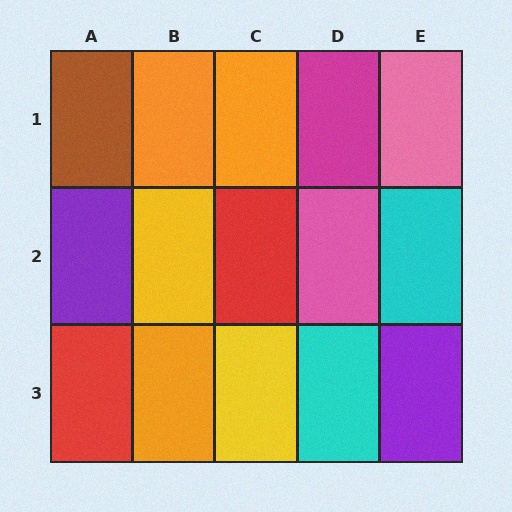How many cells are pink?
2 cells are pink.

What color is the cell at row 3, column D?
Cyan.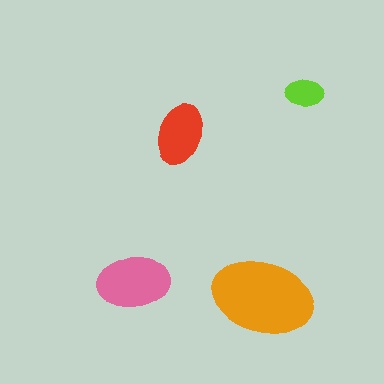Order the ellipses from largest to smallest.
the orange one, the pink one, the red one, the lime one.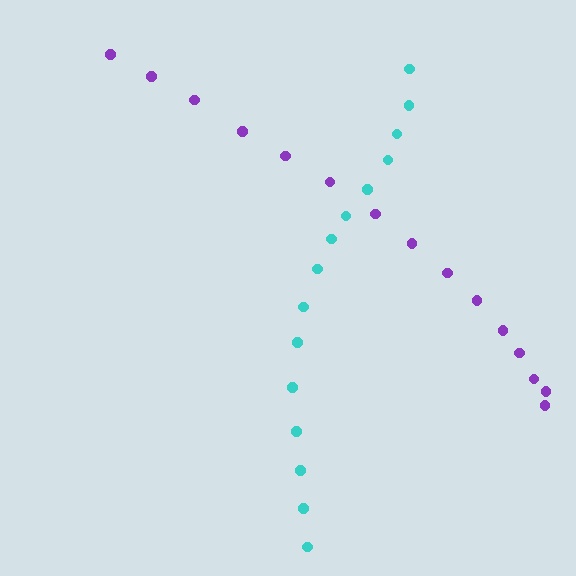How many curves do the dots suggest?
There are 2 distinct paths.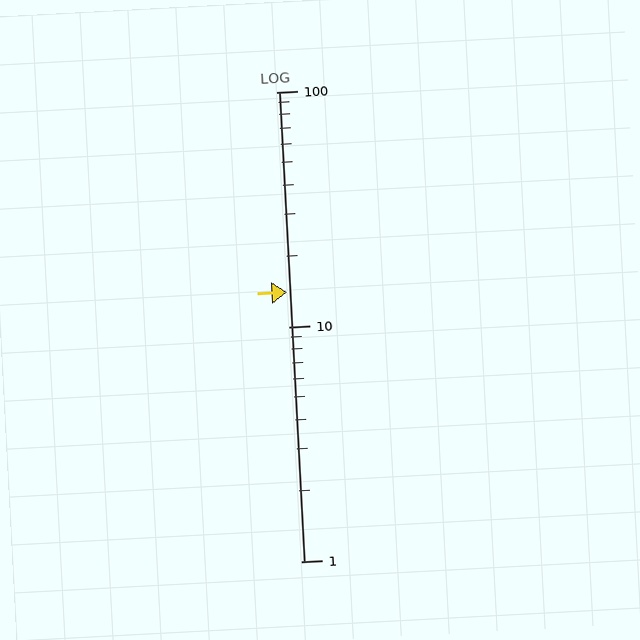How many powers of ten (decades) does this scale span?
The scale spans 2 decades, from 1 to 100.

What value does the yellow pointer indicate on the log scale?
The pointer indicates approximately 14.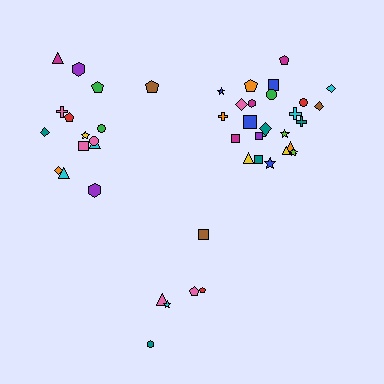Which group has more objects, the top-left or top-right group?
The top-right group.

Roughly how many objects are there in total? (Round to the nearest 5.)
Roughly 45 objects in total.